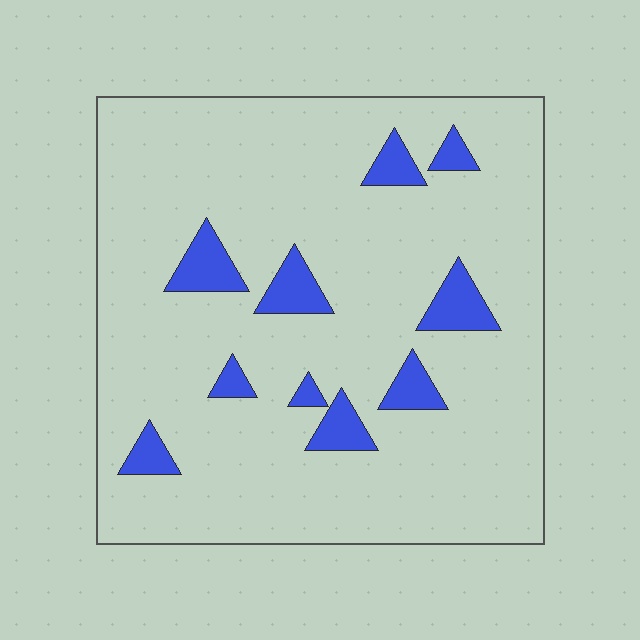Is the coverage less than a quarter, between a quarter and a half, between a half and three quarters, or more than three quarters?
Less than a quarter.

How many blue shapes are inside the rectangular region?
10.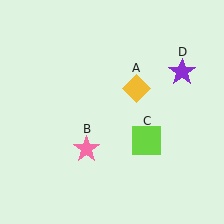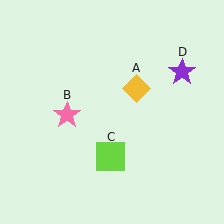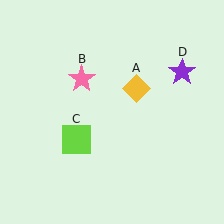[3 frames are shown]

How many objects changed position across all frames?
2 objects changed position: pink star (object B), lime square (object C).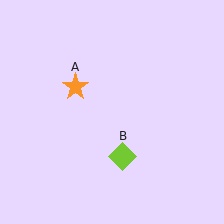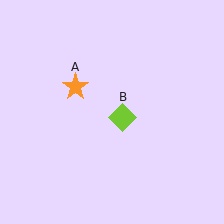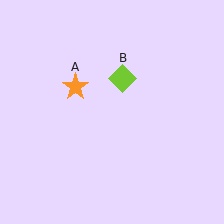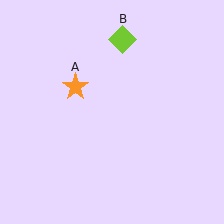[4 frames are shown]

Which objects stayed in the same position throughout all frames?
Orange star (object A) remained stationary.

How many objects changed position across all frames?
1 object changed position: lime diamond (object B).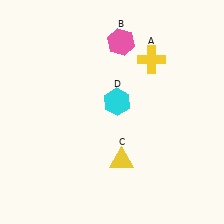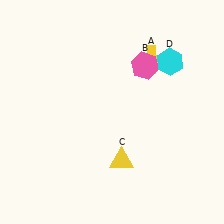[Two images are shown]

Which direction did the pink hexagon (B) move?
The pink hexagon (B) moved right.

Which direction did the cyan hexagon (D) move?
The cyan hexagon (D) moved right.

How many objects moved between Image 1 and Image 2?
2 objects moved between the two images.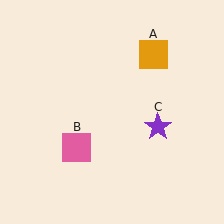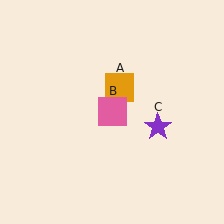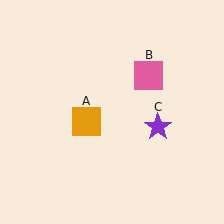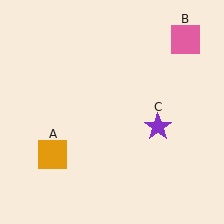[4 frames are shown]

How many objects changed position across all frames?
2 objects changed position: orange square (object A), pink square (object B).